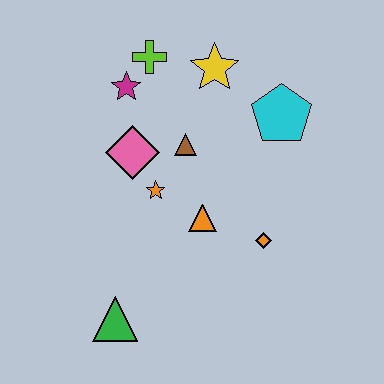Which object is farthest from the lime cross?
The green triangle is farthest from the lime cross.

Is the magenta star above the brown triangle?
Yes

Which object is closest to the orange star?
The pink diamond is closest to the orange star.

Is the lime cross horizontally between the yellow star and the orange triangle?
No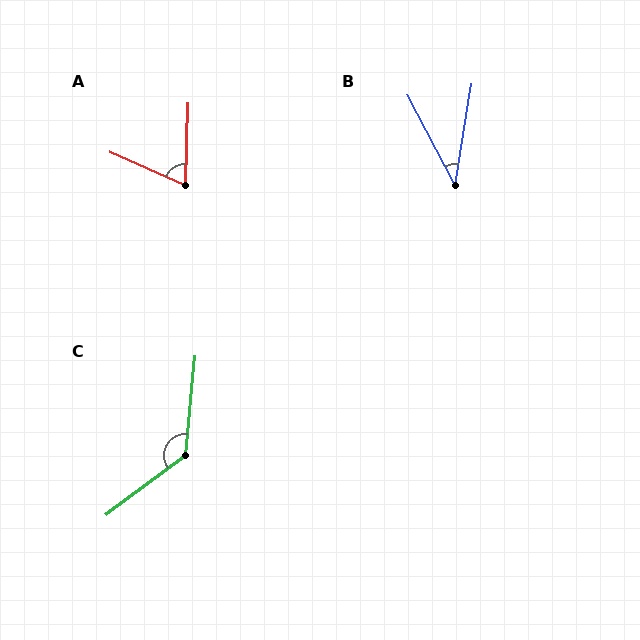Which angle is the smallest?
B, at approximately 37 degrees.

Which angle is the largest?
C, at approximately 132 degrees.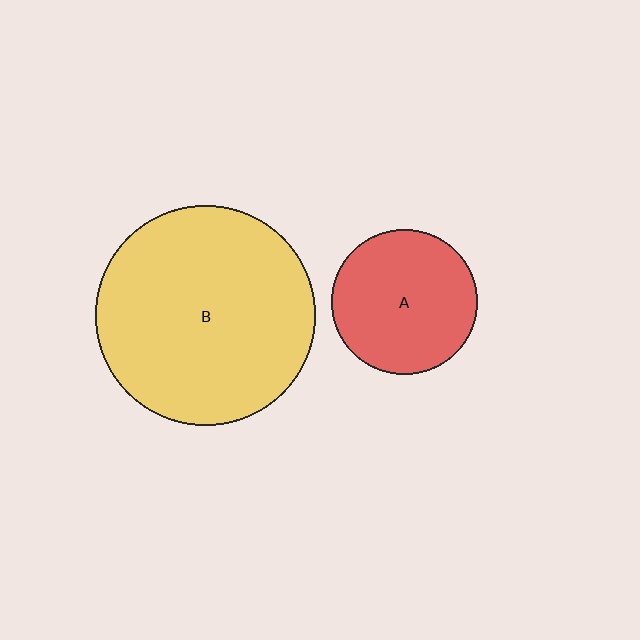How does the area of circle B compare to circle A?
Approximately 2.3 times.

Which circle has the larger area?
Circle B (yellow).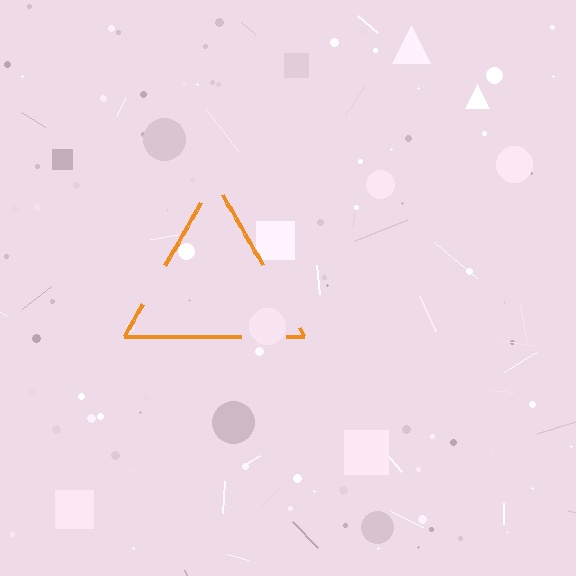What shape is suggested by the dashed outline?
The dashed outline suggests a triangle.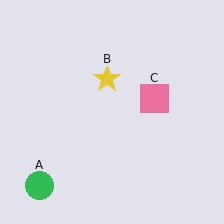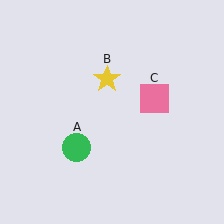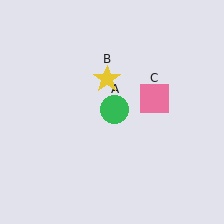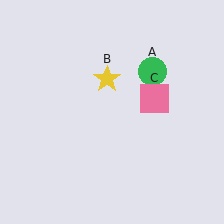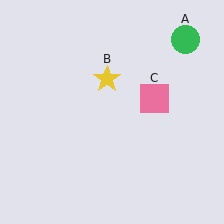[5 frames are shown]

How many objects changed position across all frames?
1 object changed position: green circle (object A).